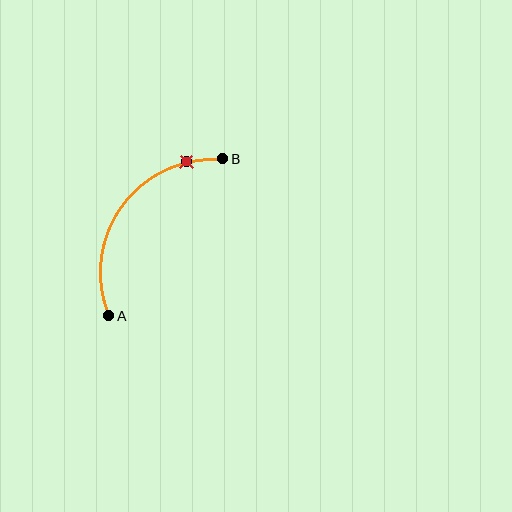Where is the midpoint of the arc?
The arc midpoint is the point on the curve farthest from the straight line joining A and B. It sits above and to the left of that line.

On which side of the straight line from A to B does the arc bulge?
The arc bulges above and to the left of the straight line connecting A and B.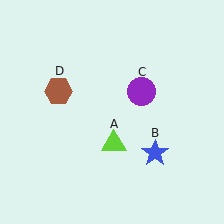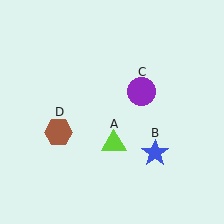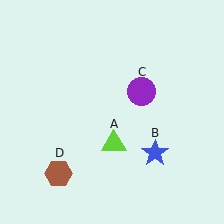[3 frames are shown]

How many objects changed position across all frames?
1 object changed position: brown hexagon (object D).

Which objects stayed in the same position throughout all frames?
Lime triangle (object A) and blue star (object B) and purple circle (object C) remained stationary.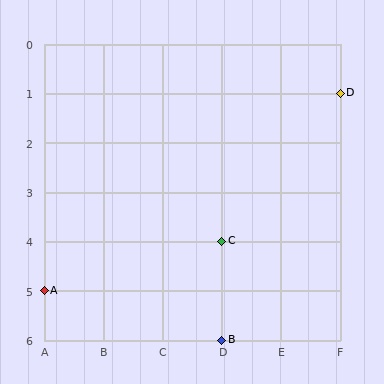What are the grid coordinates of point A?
Point A is at grid coordinates (A, 5).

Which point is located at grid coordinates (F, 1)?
Point D is at (F, 1).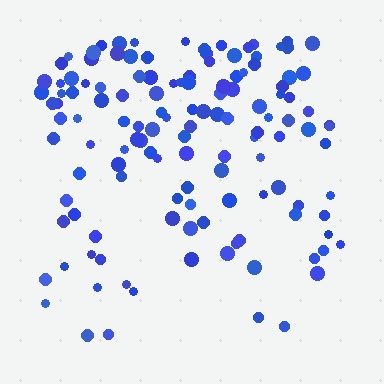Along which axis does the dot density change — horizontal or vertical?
Vertical.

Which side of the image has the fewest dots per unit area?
The bottom.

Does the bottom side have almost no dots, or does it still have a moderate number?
Still a moderate number, just noticeably fewer than the top.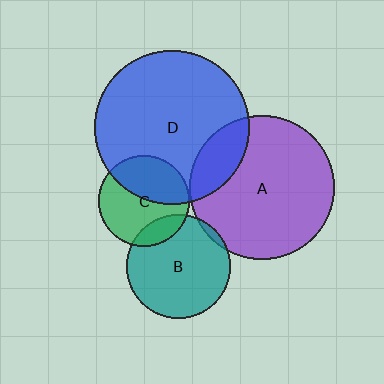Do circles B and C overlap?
Yes.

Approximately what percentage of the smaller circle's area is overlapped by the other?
Approximately 15%.